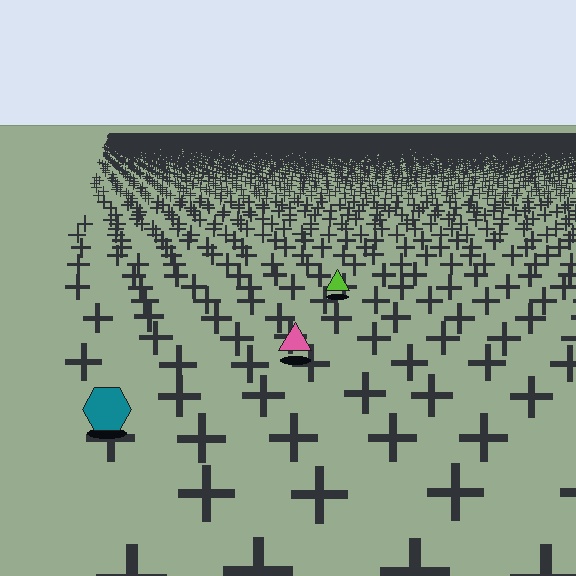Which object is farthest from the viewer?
The lime triangle is farthest from the viewer. It appears smaller and the ground texture around it is denser.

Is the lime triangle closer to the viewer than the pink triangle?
No. The pink triangle is closer — you can tell from the texture gradient: the ground texture is coarser near it.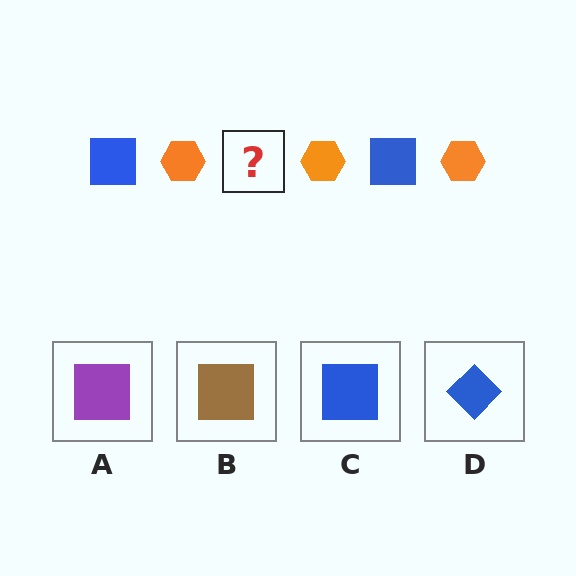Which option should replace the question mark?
Option C.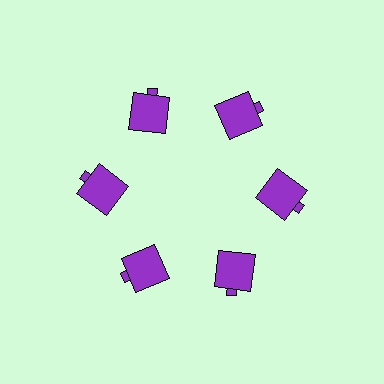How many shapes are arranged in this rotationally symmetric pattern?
There are 12 shapes, arranged in 6 groups of 2.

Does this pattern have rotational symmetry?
Yes, this pattern has 6-fold rotational symmetry. It looks the same after rotating 60 degrees around the center.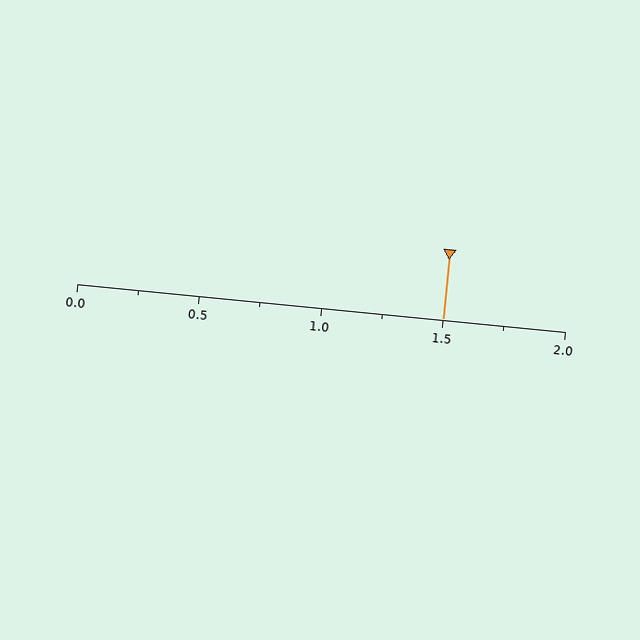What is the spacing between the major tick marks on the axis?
The major ticks are spaced 0.5 apart.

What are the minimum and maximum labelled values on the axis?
The axis runs from 0.0 to 2.0.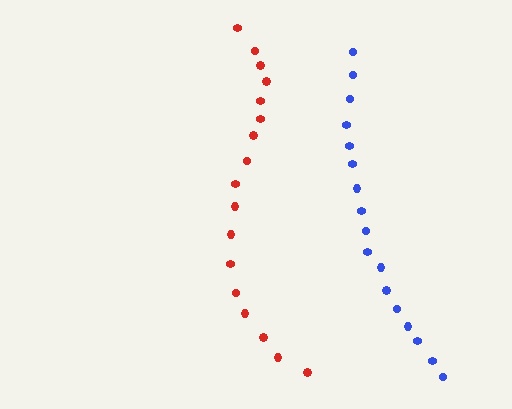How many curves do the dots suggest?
There are 2 distinct paths.